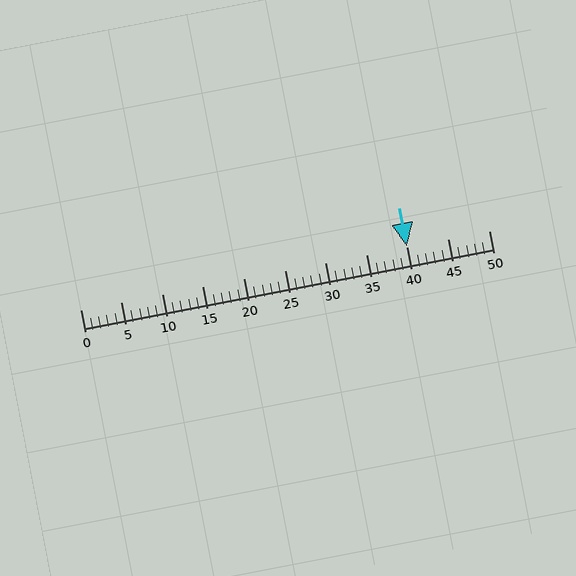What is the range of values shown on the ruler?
The ruler shows values from 0 to 50.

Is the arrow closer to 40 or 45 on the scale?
The arrow is closer to 40.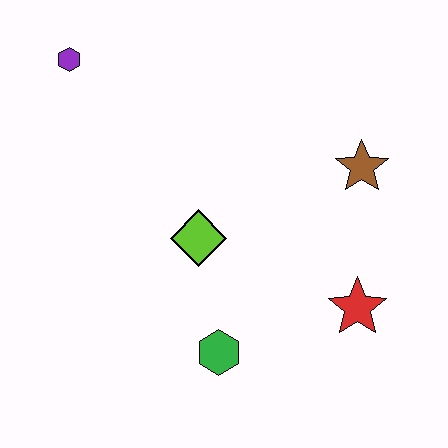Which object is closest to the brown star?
The red star is closest to the brown star.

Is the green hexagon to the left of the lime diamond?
No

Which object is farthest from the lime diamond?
The purple hexagon is farthest from the lime diamond.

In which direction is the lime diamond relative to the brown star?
The lime diamond is to the left of the brown star.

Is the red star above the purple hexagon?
No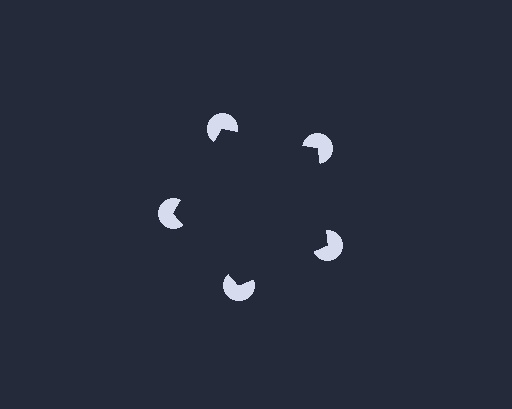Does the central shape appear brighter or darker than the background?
It typically appears slightly darker than the background, even though no actual brightness change is drawn.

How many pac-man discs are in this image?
There are 5 — one at each vertex of the illusory pentagon.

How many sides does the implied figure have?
5 sides.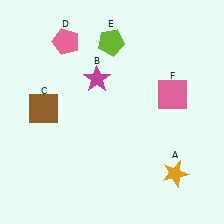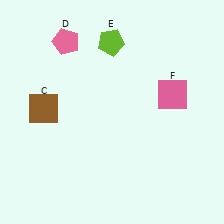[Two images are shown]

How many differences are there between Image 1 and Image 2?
There are 2 differences between the two images.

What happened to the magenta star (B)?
The magenta star (B) was removed in Image 2. It was in the top-left area of Image 1.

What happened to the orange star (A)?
The orange star (A) was removed in Image 2. It was in the bottom-right area of Image 1.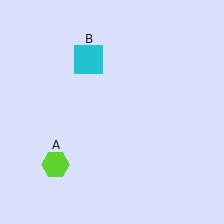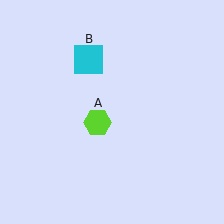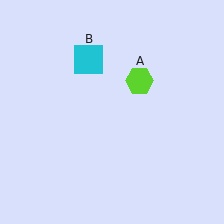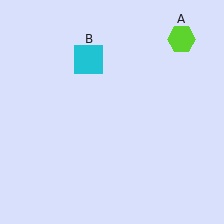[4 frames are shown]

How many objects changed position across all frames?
1 object changed position: lime hexagon (object A).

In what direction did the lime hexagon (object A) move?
The lime hexagon (object A) moved up and to the right.